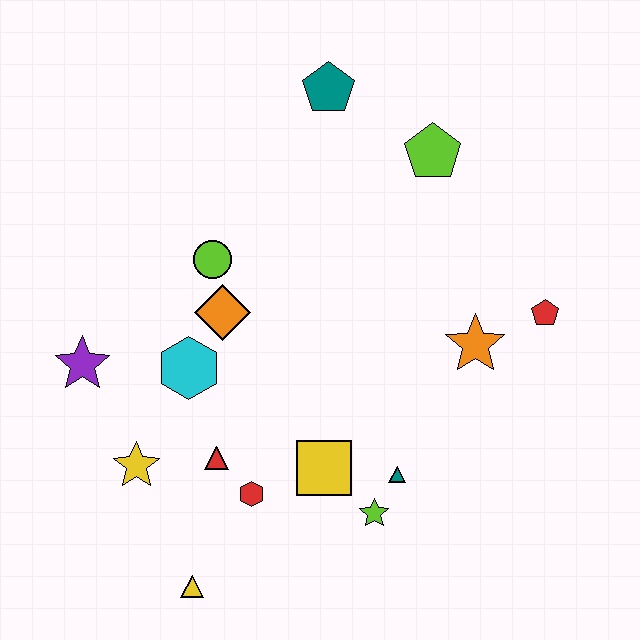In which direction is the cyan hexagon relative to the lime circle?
The cyan hexagon is below the lime circle.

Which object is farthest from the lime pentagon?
The yellow triangle is farthest from the lime pentagon.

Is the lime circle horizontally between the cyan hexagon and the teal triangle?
Yes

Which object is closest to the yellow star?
The red triangle is closest to the yellow star.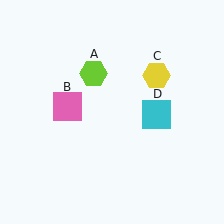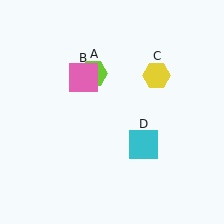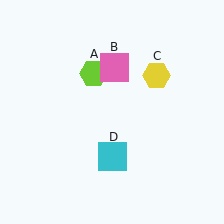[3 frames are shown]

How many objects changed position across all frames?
2 objects changed position: pink square (object B), cyan square (object D).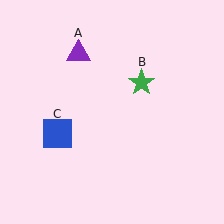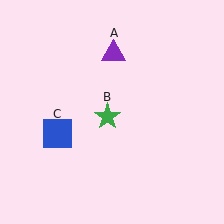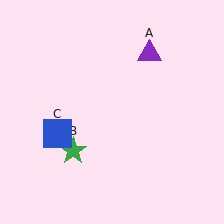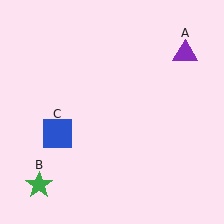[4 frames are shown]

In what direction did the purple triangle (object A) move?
The purple triangle (object A) moved right.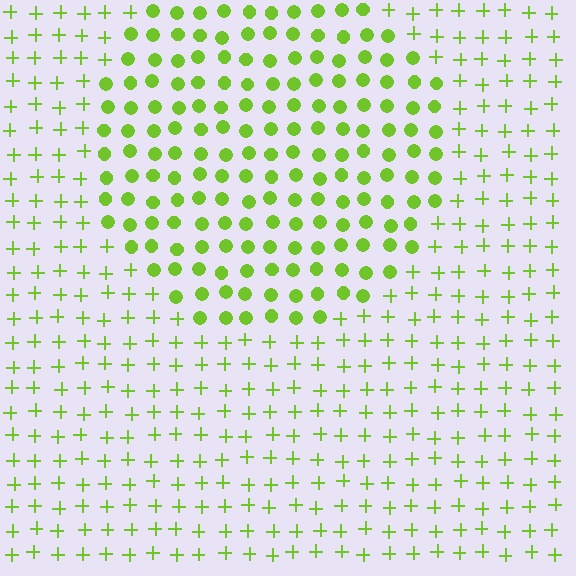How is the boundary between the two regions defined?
The boundary is defined by a change in element shape: circles inside vs. plus signs outside. All elements share the same color and spacing.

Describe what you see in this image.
The image is filled with small lime elements arranged in a uniform grid. A circle-shaped region contains circles, while the surrounding area contains plus signs. The boundary is defined purely by the change in element shape.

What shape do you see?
I see a circle.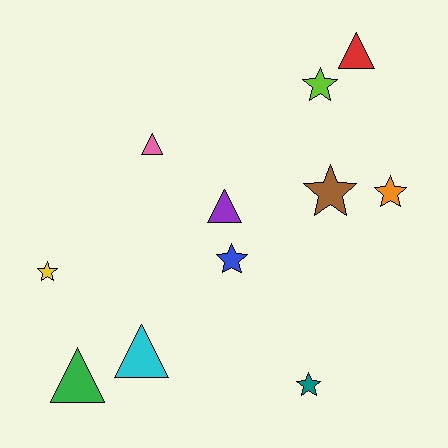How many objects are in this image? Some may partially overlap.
There are 11 objects.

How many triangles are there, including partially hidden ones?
There are 5 triangles.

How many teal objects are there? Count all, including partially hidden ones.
There is 1 teal object.